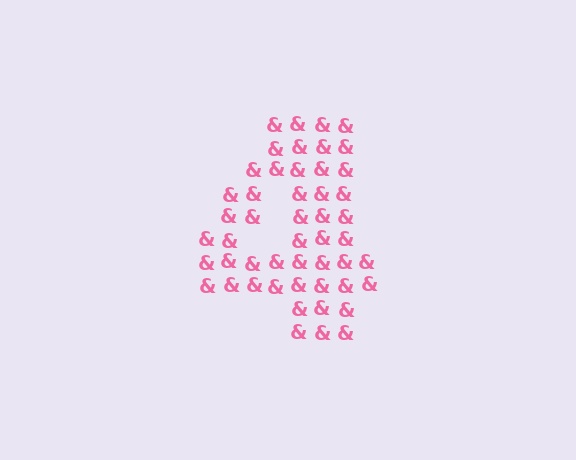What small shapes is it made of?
It is made of small ampersands.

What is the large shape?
The large shape is the digit 4.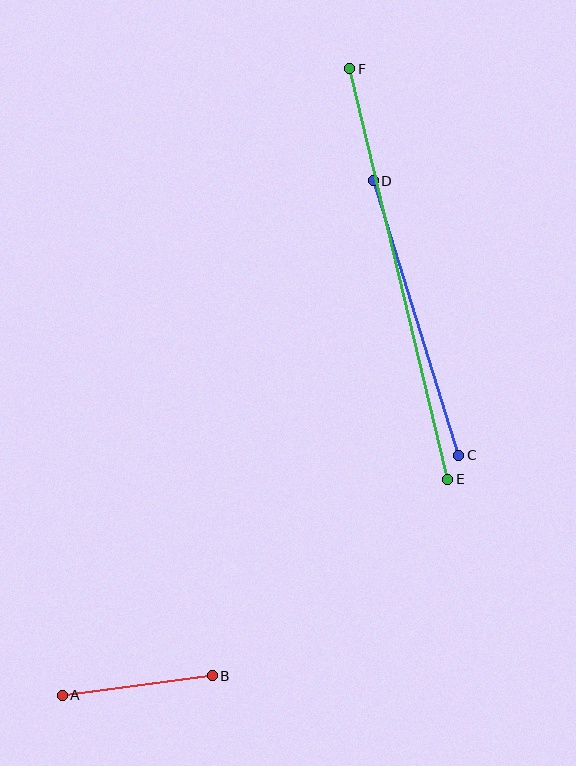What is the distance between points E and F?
The distance is approximately 422 pixels.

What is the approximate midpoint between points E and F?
The midpoint is at approximately (399, 274) pixels.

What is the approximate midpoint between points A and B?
The midpoint is at approximately (137, 686) pixels.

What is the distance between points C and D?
The distance is approximately 288 pixels.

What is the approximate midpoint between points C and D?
The midpoint is at approximately (416, 318) pixels.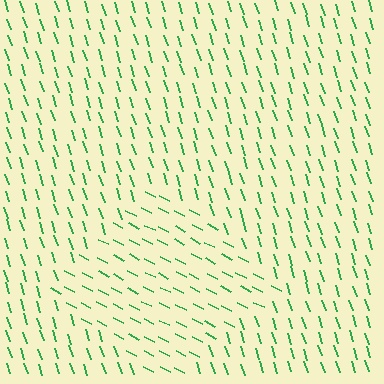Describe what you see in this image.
The image is filled with small green line segments. A diamond region in the image has lines oriented differently from the surrounding lines, creating a visible texture boundary.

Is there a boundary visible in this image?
Yes, there is a texture boundary formed by a change in line orientation.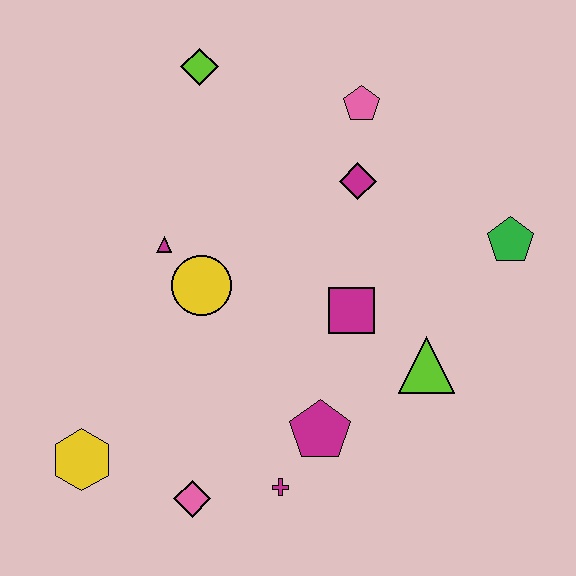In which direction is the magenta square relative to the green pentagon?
The magenta square is to the left of the green pentagon.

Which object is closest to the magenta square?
The lime triangle is closest to the magenta square.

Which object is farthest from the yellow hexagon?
The green pentagon is farthest from the yellow hexagon.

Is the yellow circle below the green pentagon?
Yes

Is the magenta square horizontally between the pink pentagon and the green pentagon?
No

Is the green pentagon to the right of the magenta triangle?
Yes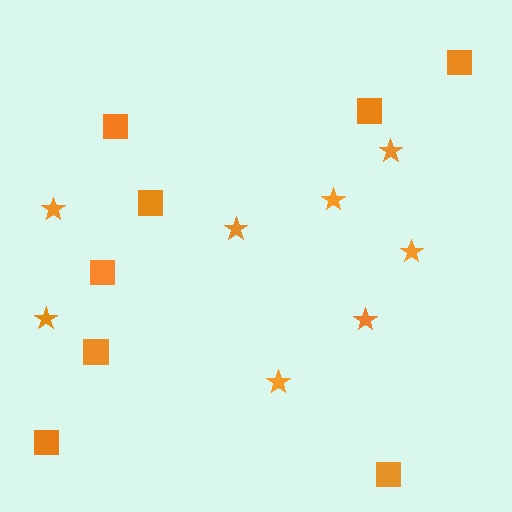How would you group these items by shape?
There are 2 groups: one group of stars (8) and one group of squares (8).